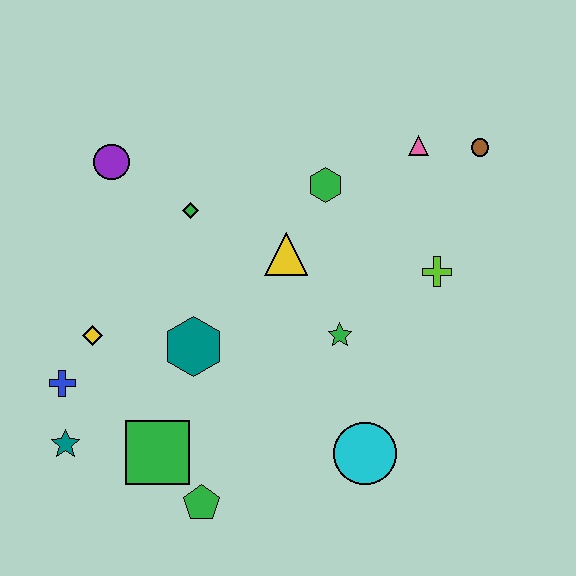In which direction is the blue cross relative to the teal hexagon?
The blue cross is to the left of the teal hexagon.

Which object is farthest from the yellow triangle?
The teal star is farthest from the yellow triangle.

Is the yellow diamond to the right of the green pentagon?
No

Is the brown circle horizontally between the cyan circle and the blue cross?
No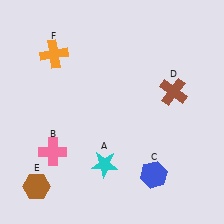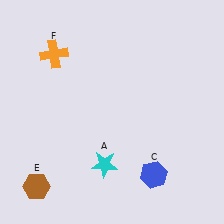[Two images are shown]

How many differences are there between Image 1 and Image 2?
There are 2 differences between the two images.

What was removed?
The brown cross (D), the pink cross (B) were removed in Image 2.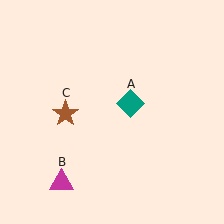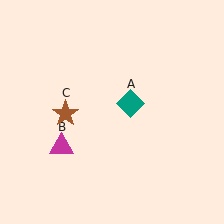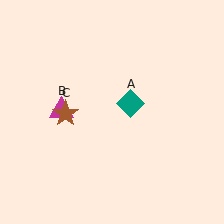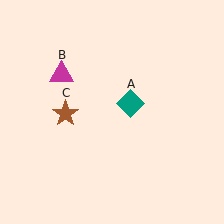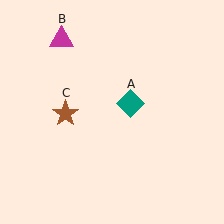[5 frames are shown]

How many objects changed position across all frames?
1 object changed position: magenta triangle (object B).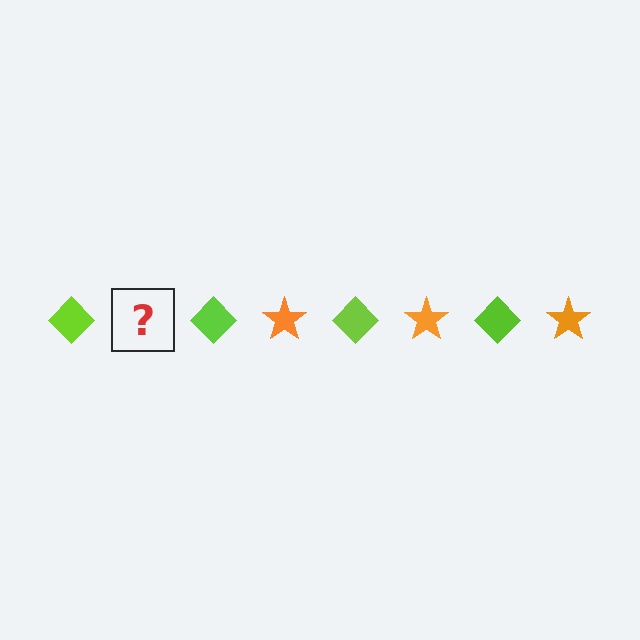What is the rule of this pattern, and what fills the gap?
The rule is that the pattern alternates between lime diamond and orange star. The gap should be filled with an orange star.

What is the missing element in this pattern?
The missing element is an orange star.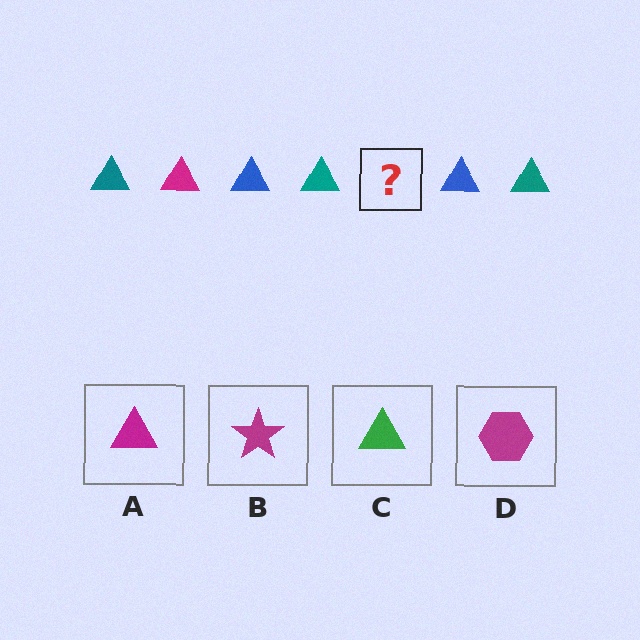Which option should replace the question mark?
Option A.